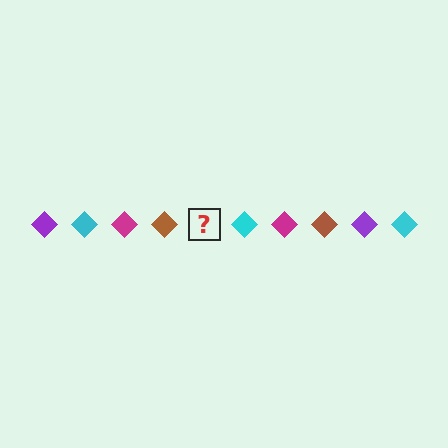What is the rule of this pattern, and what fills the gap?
The rule is that the pattern cycles through purple, cyan, magenta, brown diamonds. The gap should be filled with a purple diamond.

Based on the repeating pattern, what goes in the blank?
The blank should be a purple diamond.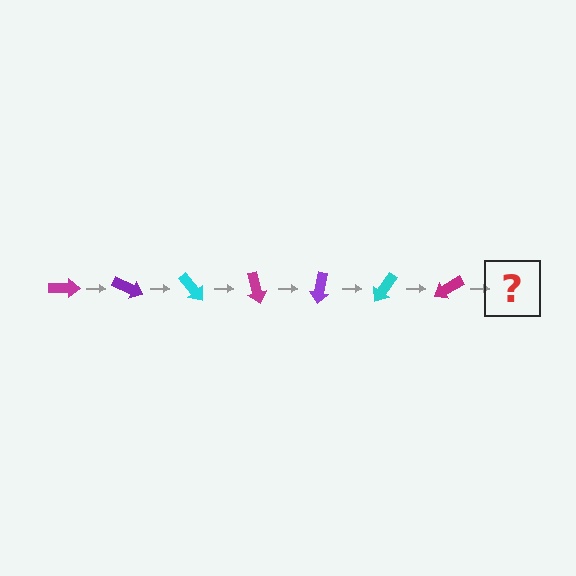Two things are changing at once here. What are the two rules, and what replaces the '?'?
The two rules are that it rotates 25 degrees each step and the color cycles through magenta, purple, and cyan. The '?' should be a purple arrow, rotated 175 degrees from the start.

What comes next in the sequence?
The next element should be a purple arrow, rotated 175 degrees from the start.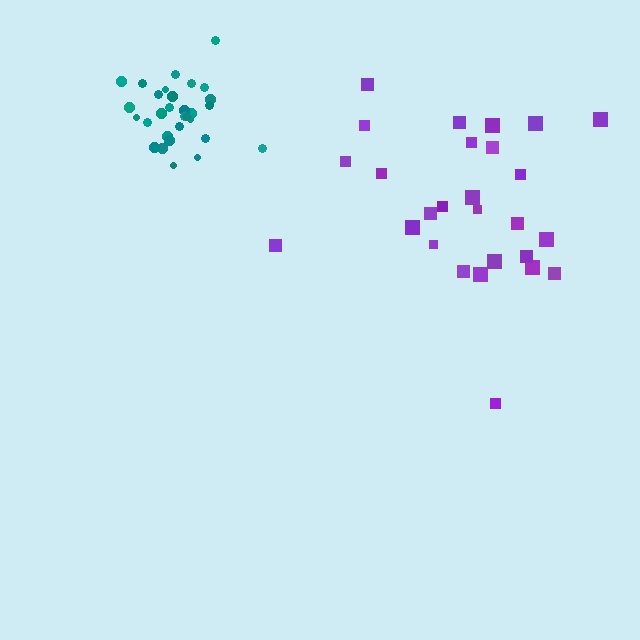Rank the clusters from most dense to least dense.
teal, purple.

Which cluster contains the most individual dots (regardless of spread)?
Teal (31).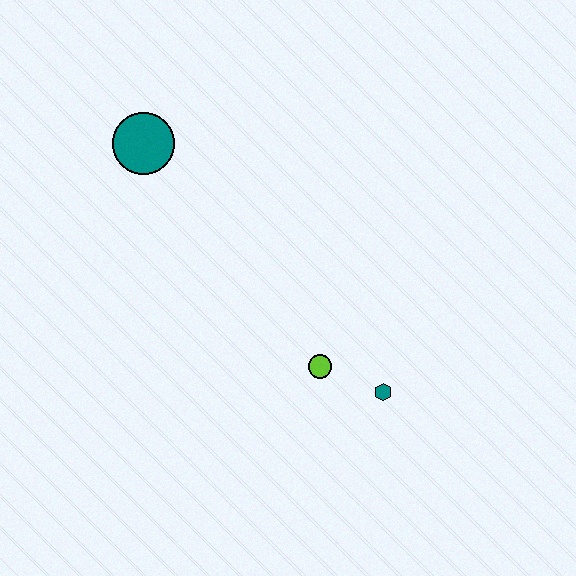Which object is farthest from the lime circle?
The teal circle is farthest from the lime circle.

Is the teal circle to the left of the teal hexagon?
Yes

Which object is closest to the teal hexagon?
The lime circle is closest to the teal hexagon.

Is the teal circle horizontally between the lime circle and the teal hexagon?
No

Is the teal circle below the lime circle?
No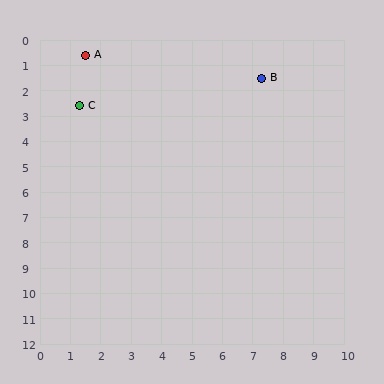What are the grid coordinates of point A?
Point A is at approximately (1.5, 0.6).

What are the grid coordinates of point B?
Point B is at approximately (7.3, 1.5).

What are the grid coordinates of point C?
Point C is at approximately (1.3, 2.6).